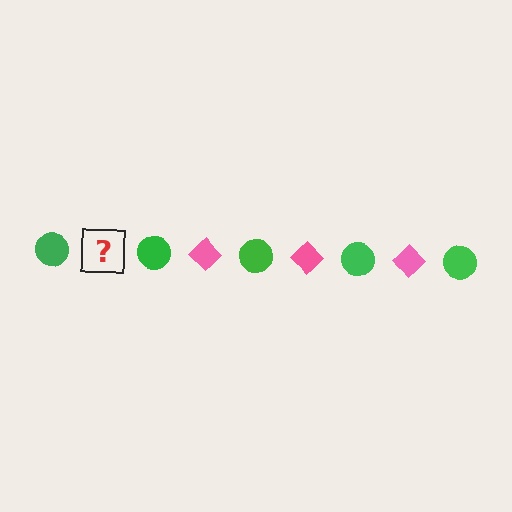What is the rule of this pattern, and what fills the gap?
The rule is that the pattern alternates between green circle and pink diamond. The gap should be filled with a pink diamond.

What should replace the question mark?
The question mark should be replaced with a pink diamond.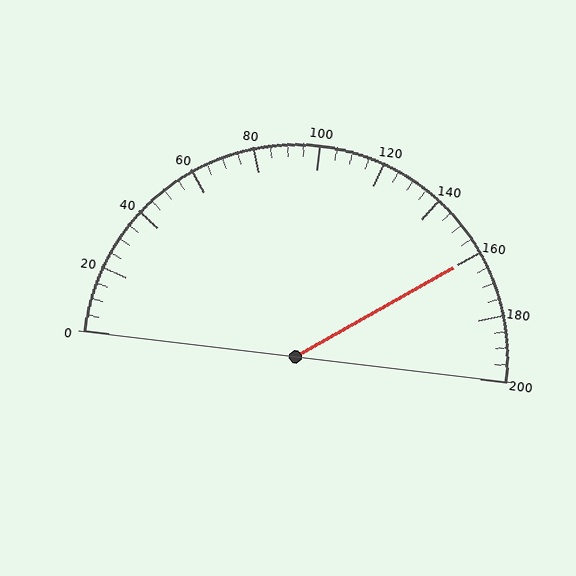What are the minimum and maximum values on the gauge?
The gauge ranges from 0 to 200.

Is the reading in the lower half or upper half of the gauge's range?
The reading is in the upper half of the range (0 to 200).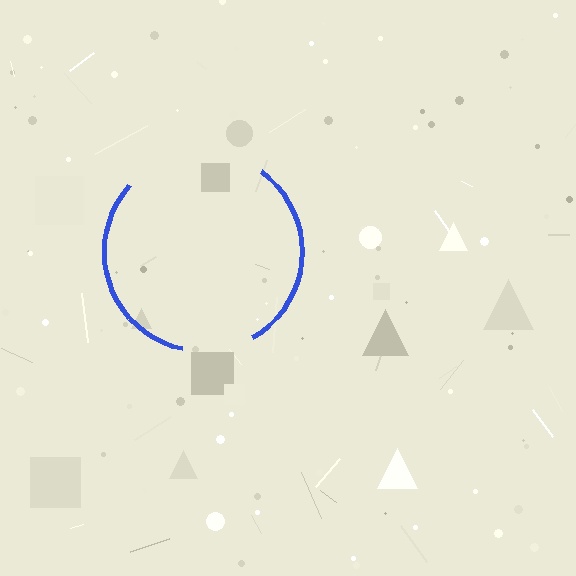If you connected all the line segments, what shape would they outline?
They would outline a circle.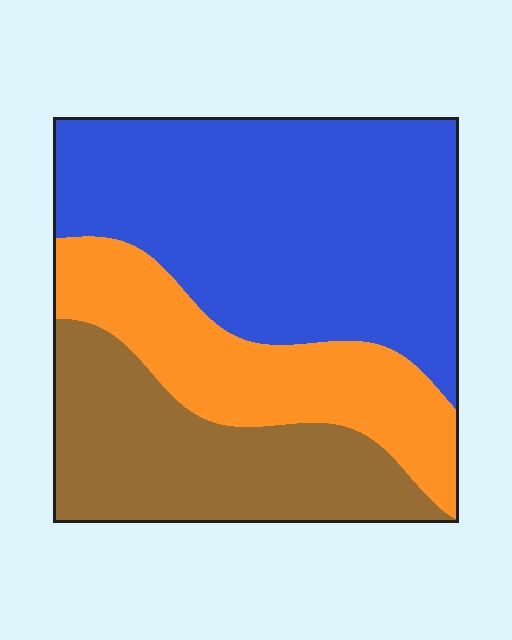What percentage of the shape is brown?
Brown covers around 25% of the shape.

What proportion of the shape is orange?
Orange takes up about one quarter (1/4) of the shape.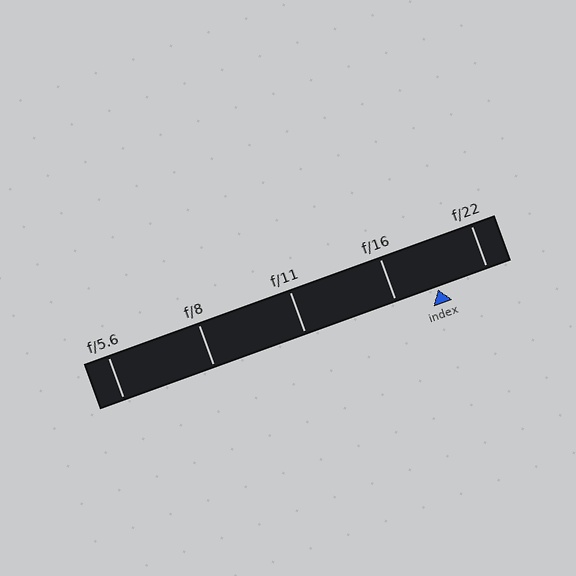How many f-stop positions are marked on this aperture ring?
There are 5 f-stop positions marked.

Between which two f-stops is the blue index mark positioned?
The index mark is between f/16 and f/22.